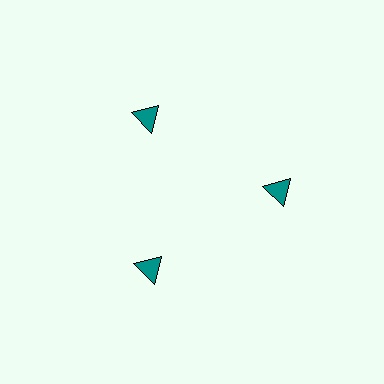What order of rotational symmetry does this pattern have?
This pattern has 3-fold rotational symmetry.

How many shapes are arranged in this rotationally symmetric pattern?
There are 3 shapes, arranged in 3 groups of 1.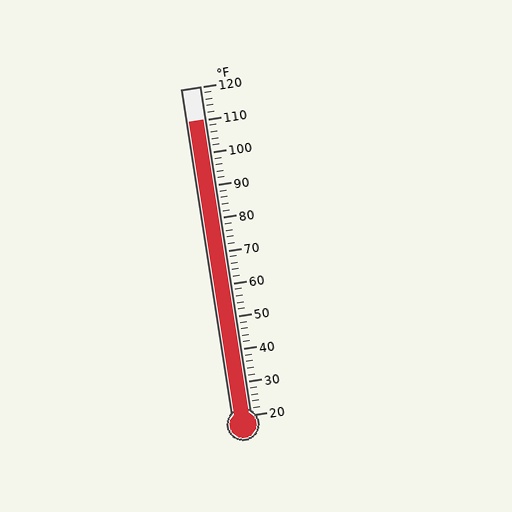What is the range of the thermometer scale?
The thermometer scale ranges from 20°F to 120°F.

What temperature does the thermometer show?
The thermometer shows approximately 110°F.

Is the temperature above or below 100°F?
The temperature is above 100°F.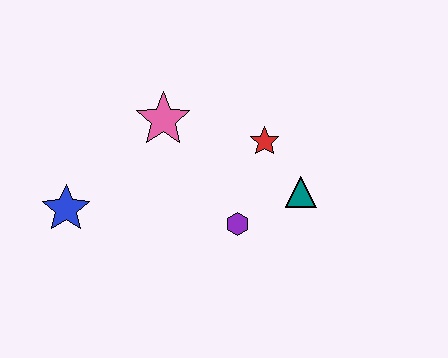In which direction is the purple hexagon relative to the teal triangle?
The purple hexagon is to the left of the teal triangle.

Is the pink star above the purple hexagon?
Yes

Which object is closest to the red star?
The teal triangle is closest to the red star.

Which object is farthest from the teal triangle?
The blue star is farthest from the teal triangle.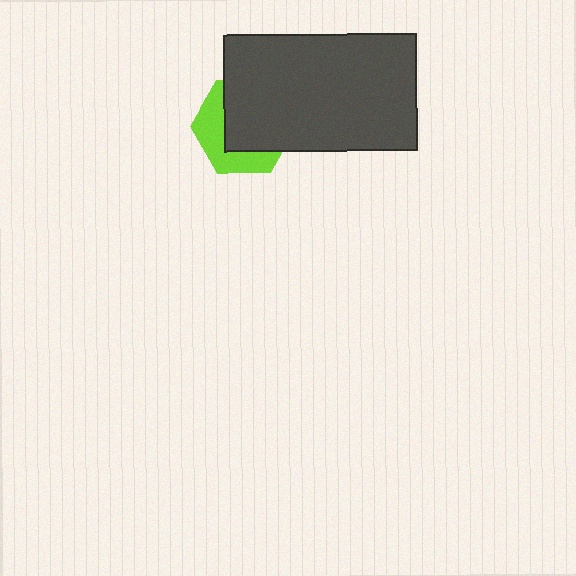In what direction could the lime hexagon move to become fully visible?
The lime hexagon could move toward the lower-left. That would shift it out from behind the dark gray rectangle entirely.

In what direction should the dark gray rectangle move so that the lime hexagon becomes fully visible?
The dark gray rectangle should move toward the upper-right. That is the shortest direction to clear the overlap and leave the lime hexagon fully visible.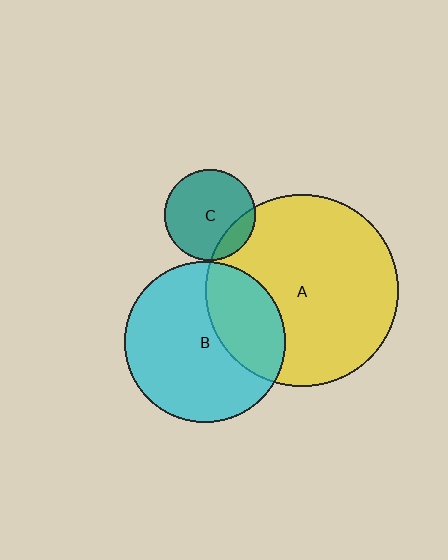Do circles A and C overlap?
Yes.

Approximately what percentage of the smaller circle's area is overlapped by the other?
Approximately 15%.